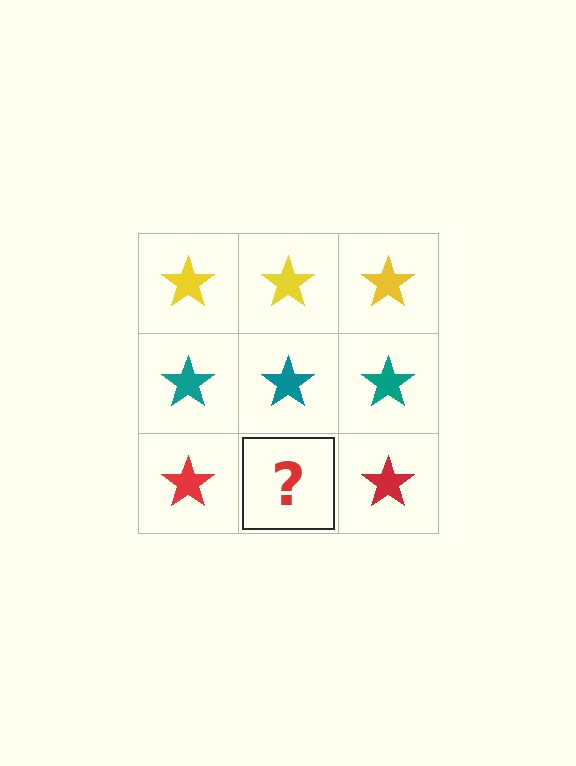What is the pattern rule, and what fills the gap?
The rule is that each row has a consistent color. The gap should be filled with a red star.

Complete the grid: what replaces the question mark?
The question mark should be replaced with a red star.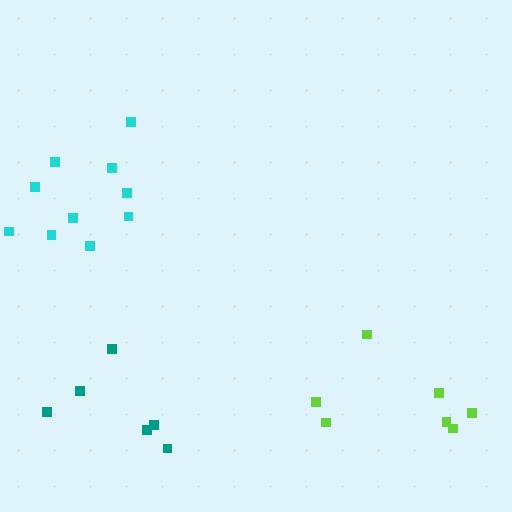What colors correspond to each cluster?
The clusters are colored: lime, teal, cyan.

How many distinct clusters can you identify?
There are 3 distinct clusters.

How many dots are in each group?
Group 1: 7 dots, Group 2: 6 dots, Group 3: 10 dots (23 total).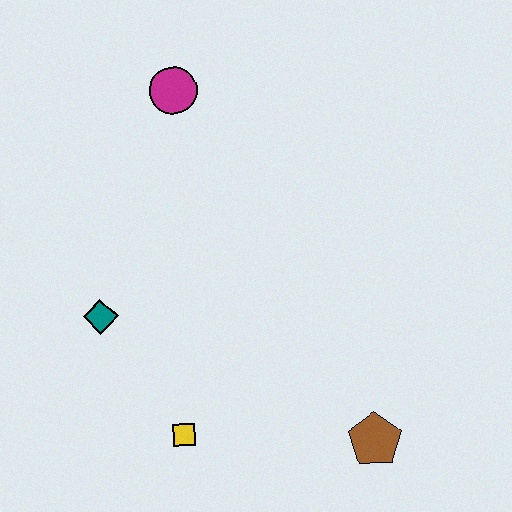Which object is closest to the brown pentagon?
The yellow square is closest to the brown pentagon.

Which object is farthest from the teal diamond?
The brown pentagon is farthest from the teal diamond.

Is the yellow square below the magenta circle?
Yes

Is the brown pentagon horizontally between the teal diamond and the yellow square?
No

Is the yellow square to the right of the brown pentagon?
No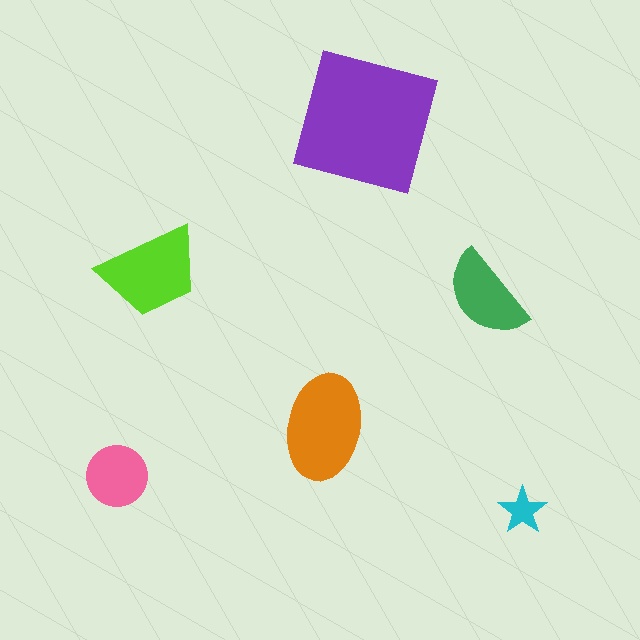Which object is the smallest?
The cyan star.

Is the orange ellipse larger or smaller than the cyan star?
Larger.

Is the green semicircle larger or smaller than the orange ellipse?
Smaller.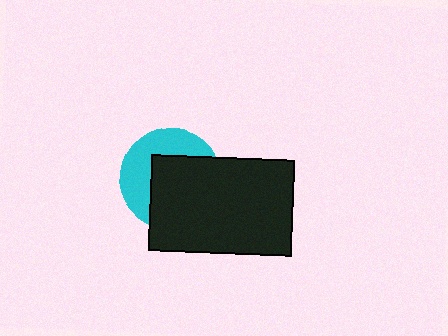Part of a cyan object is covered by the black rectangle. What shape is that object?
It is a circle.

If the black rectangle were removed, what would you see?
You would see the complete cyan circle.